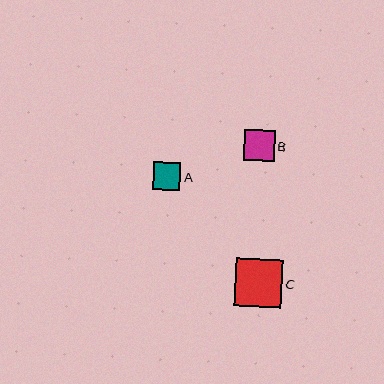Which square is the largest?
Square C is the largest with a size of approximately 48 pixels.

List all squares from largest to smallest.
From largest to smallest: C, B, A.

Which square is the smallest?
Square A is the smallest with a size of approximately 28 pixels.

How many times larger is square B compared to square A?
Square B is approximately 1.1 times the size of square A.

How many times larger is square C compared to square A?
Square C is approximately 1.7 times the size of square A.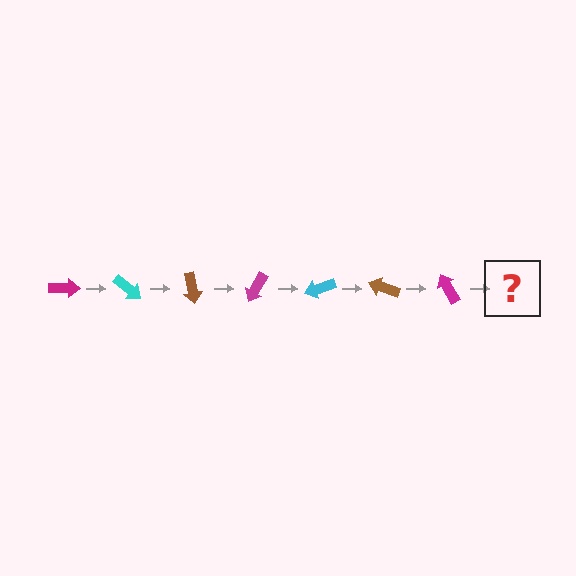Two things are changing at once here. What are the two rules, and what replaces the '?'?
The two rules are that it rotates 40 degrees each step and the color cycles through magenta, cyan, and brown. The '?' should be a cyan arrow, rotated 280 degrees from the start.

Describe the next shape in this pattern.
It should be a cyan arrow, rotated 280 degrees from the start.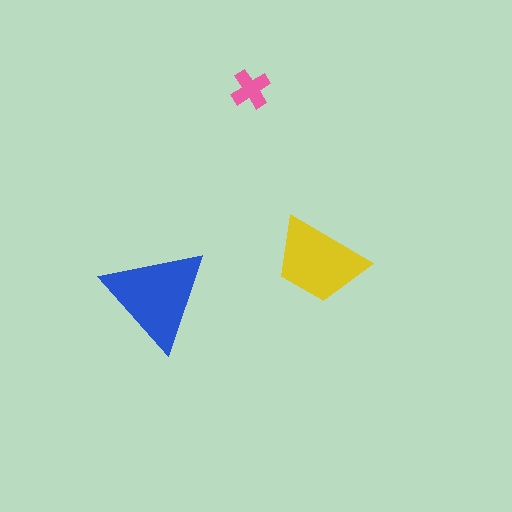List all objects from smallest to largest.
The pink cross, the yellow trapezoid, the blue triangle.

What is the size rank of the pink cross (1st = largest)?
3rd.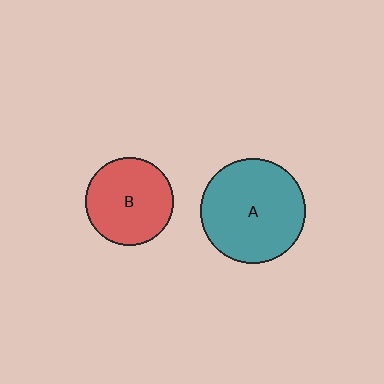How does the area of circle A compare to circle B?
Approximately 1.4 times.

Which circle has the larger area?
Circle A (teal).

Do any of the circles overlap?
No, none of the circles overlap.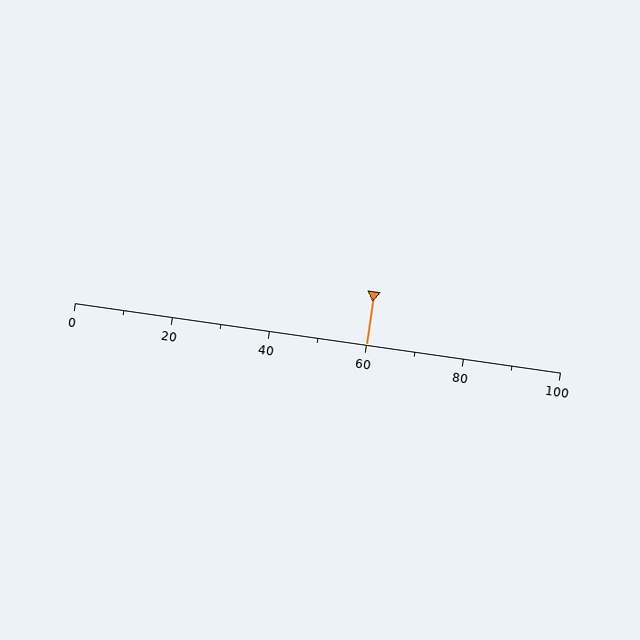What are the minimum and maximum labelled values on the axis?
The axis runs from 0 to 100.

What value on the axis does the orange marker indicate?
The marker indicates approximately 60.